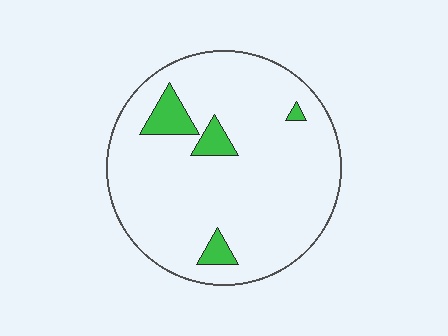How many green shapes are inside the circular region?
4.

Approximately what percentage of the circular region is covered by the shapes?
Approximately 10%.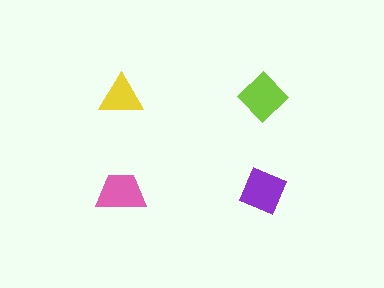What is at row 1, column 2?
A lime diamond.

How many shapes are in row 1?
2 shapes.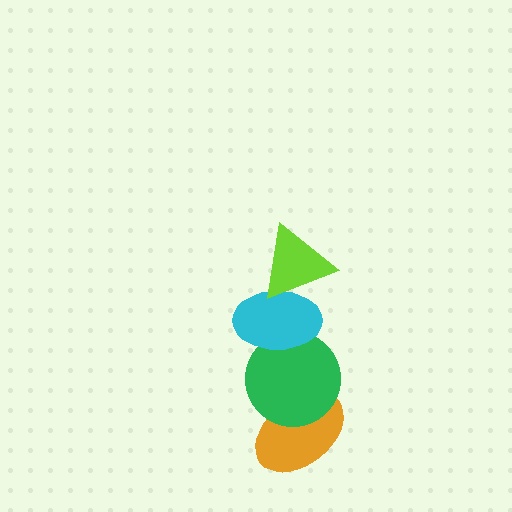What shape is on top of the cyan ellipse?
The lime triangle is on top of the cyan ellipse.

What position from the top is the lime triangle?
The lime triangle is 1st from the top.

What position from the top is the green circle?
The green circle is 3rd from the top.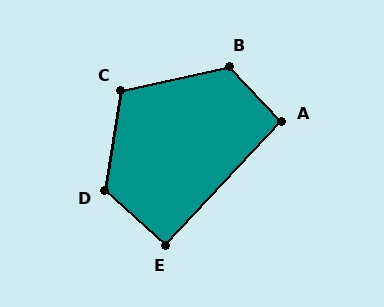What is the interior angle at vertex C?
Approximately 112 degrees (obtuse).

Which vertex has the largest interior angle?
D, at approximately 122 degrees.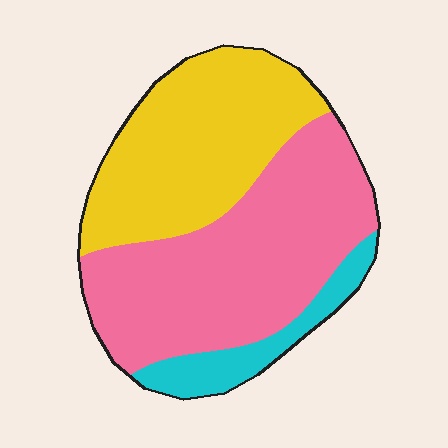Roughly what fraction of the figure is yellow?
Yellow covers about 40% of the figure.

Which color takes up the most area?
Pink, at roughly 50%.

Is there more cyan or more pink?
Pink.